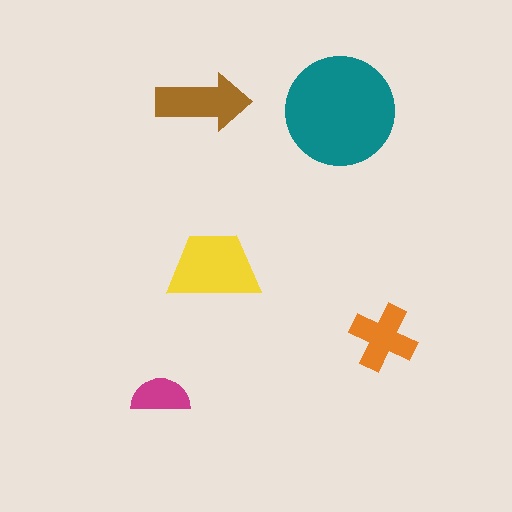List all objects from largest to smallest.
The teal circle, the yellow trapezoid, the brown arrow, the orange cross, the magenta semicircle.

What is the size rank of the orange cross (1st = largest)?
4th.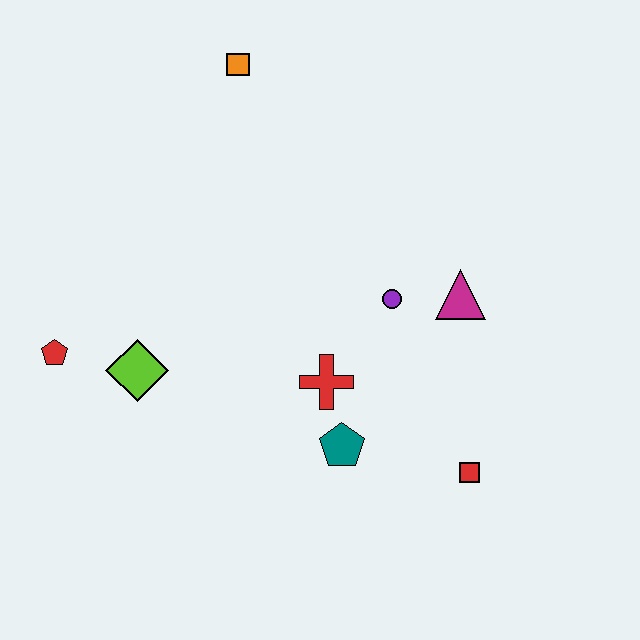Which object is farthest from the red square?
The orange square is farthest from the red square.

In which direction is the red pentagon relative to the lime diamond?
The red pentagon is to the left of the lime diamond.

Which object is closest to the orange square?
The purple circle is closest to the orange square.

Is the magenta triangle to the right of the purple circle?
Yes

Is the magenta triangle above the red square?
Yes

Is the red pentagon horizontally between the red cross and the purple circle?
No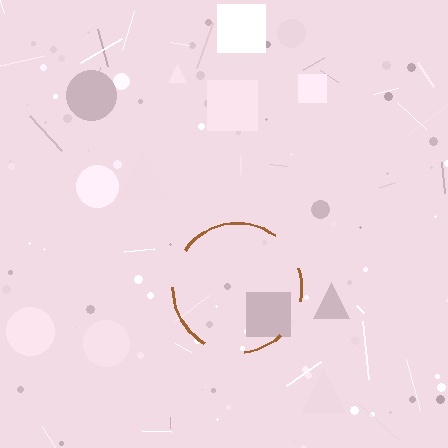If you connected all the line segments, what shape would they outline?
They would outline a circle.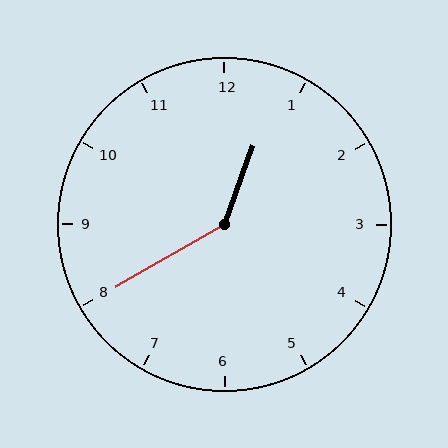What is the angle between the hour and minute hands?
Approximately 140 degrees.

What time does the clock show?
12:40.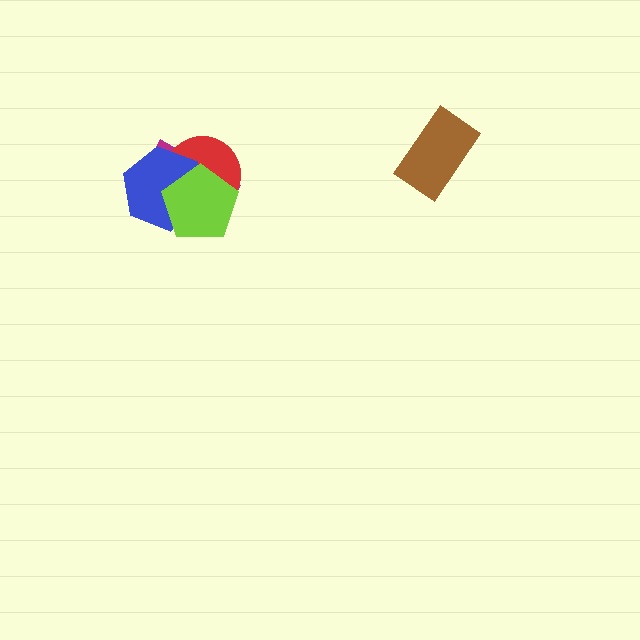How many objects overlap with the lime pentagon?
3 objects overlap with the lime pentagon.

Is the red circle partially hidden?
Yes, it is partially covered by another shape.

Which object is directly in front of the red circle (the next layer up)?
The blue hexagon is directly in front of the red circle.